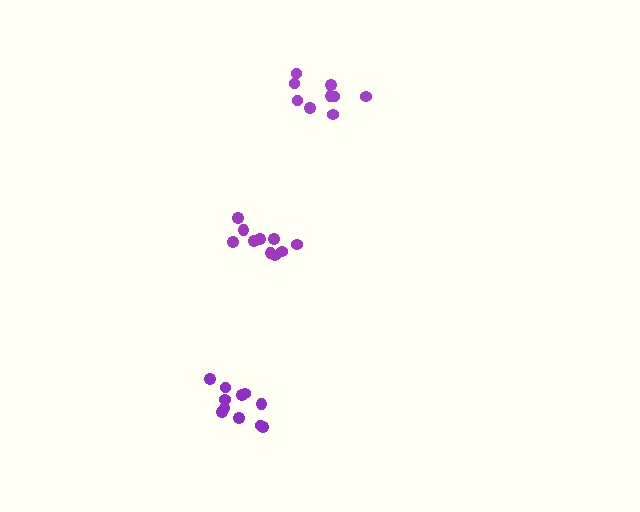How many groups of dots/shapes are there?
There are 3 groups.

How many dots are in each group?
Group 1: 9 dots, Group 2: 11 dots, Group 3: 10 dots (30 total).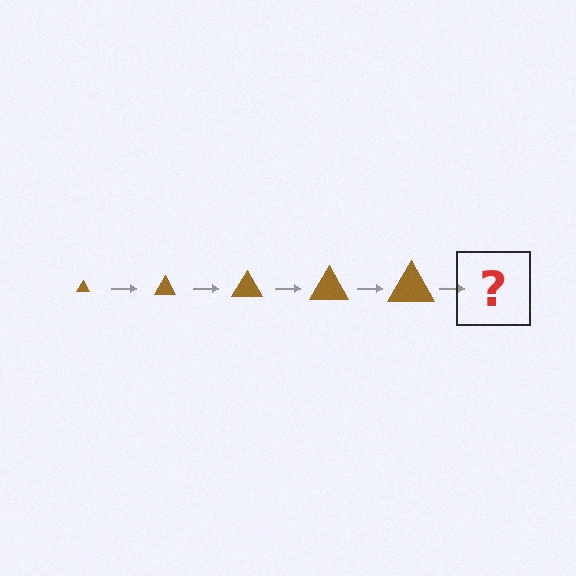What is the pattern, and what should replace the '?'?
The pattern is that the triangle gets progressively larger each step. The '?' should be a brown triangle, larger than the previous one.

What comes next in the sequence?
The next element should be a brown triangle, larger than the previous one.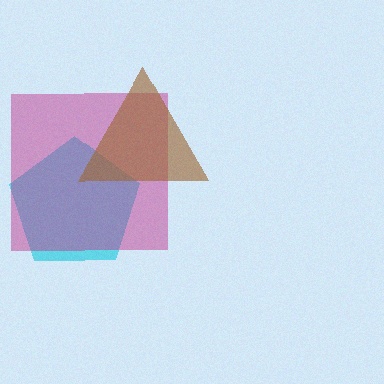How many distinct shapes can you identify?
There are 3 distinct shapes: a cyan pentagon, a magenta square, a brown triangle.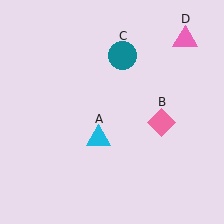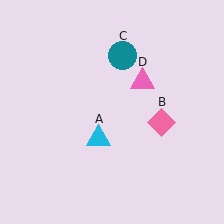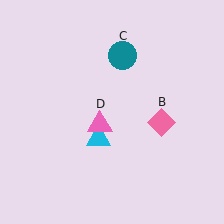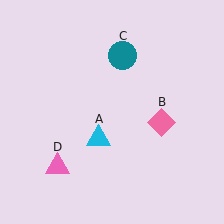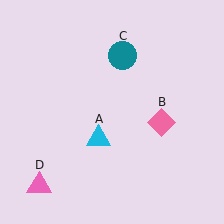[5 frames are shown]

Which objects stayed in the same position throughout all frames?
Cyan triangle (object A) and pink diamond (object B) and teal circle (object C) remained stationary.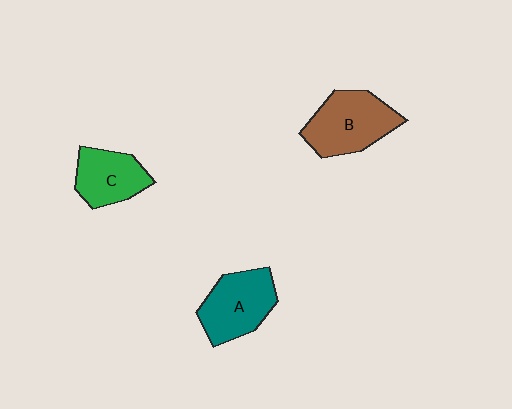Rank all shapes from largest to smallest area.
From largest to smallest: B (brown), A (teal), C (green).